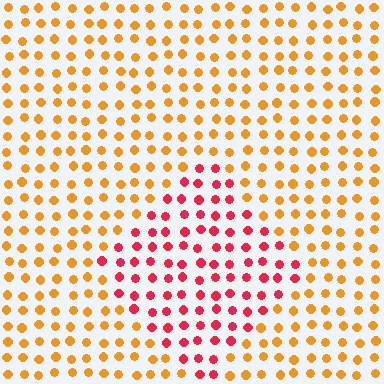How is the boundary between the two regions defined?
The boundary is defined purely by a slight shift in hue (about 47 degrees). Spacing, size, and orientation are identical on both sides.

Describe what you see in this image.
The image is filled with small orange elements in a uniform arrangement. A diamond-shaped region is visible where the elements are tinted to a slightly different hue, forming a subtle color boundary.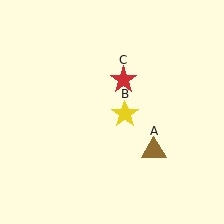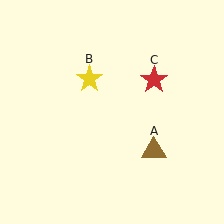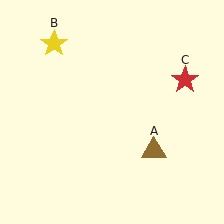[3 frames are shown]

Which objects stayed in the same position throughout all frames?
Brown triangle (object A) remained stationary.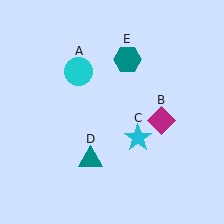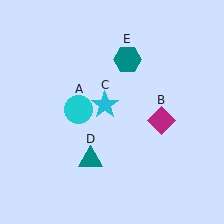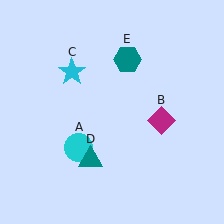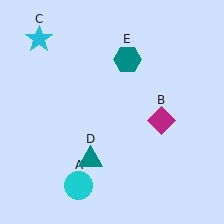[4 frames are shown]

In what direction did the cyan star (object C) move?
The cyan star (object C) moved up and to the left.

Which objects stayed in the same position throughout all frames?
Magenta diamond (object B) and teal triangle (object D) and teal hexagon (object E) remained stationary.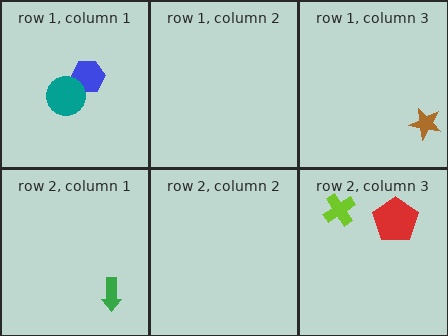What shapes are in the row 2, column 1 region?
The green arrow.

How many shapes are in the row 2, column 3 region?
2.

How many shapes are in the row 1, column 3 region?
1.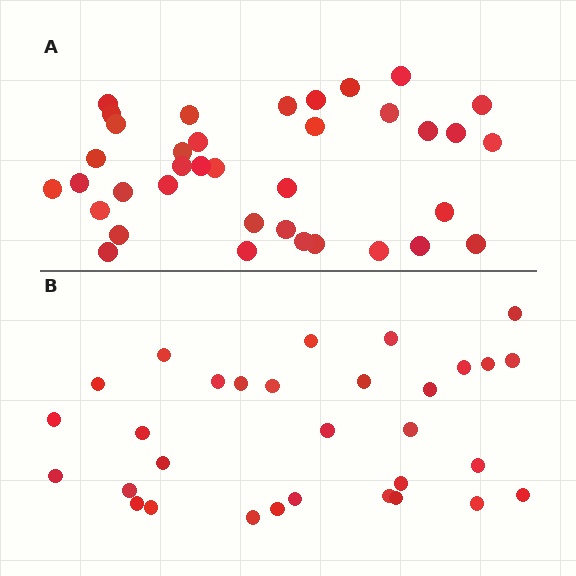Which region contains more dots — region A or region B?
Region A (the top region) has more dots.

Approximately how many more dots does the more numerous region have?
Region A has about 6 more dots than region B.